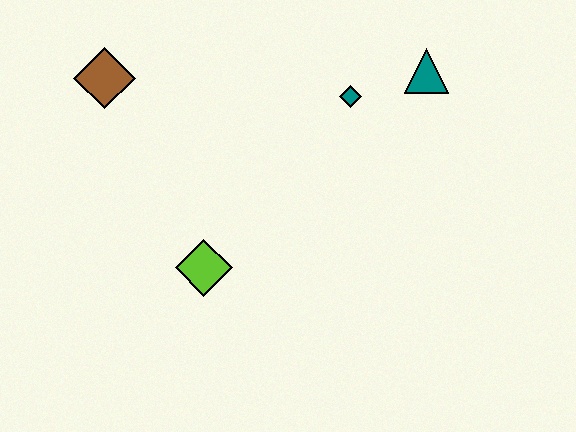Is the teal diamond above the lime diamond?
Yes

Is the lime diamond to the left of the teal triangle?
Yes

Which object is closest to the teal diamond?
The teal triangle is closest to the teal diamond.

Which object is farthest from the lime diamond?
The teal triangle is farthest from the lime diamond.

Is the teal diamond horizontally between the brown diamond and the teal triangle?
Yes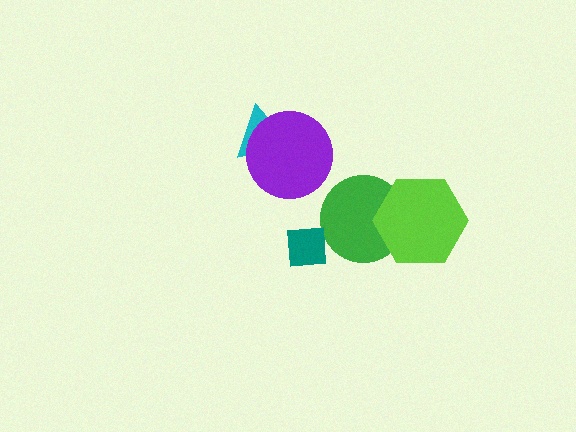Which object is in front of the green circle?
The lime hexagon is in front of the green circle.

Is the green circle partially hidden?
Yes, it is partially covered by another shape.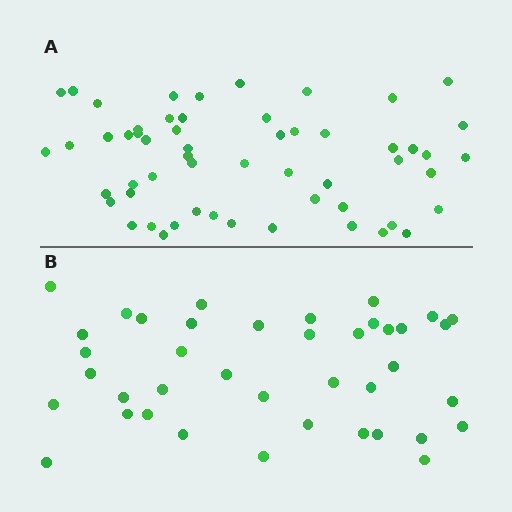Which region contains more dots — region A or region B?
Region A (the top region) has more dots.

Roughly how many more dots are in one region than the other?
Region A has approximately 15 more dots than region B.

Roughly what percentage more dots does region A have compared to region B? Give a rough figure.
About 40% more.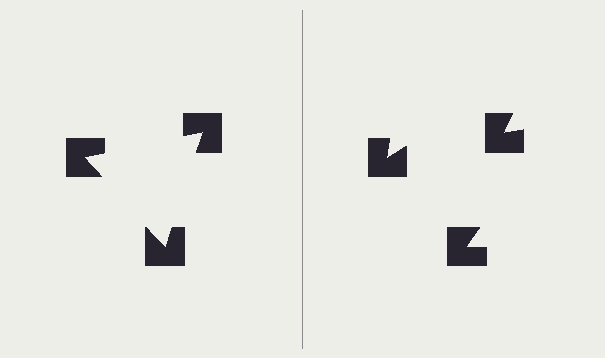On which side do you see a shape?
An illusory triangle appears on the left side. On the right side the wedge cuts are rotated, so no coherent shape forms.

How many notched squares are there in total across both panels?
6 — 3 on each side.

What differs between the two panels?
The notched squares are positioned identically on both sides; only the wedge orientations differ. On the left they align to a triangle; on the right they are misaligned.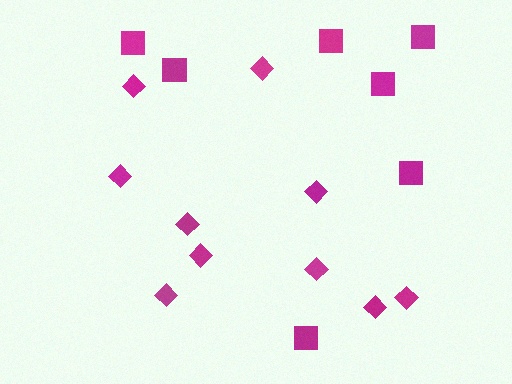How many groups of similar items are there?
There are 2 groups: one group of squares (7) and one group of diamonds (10).